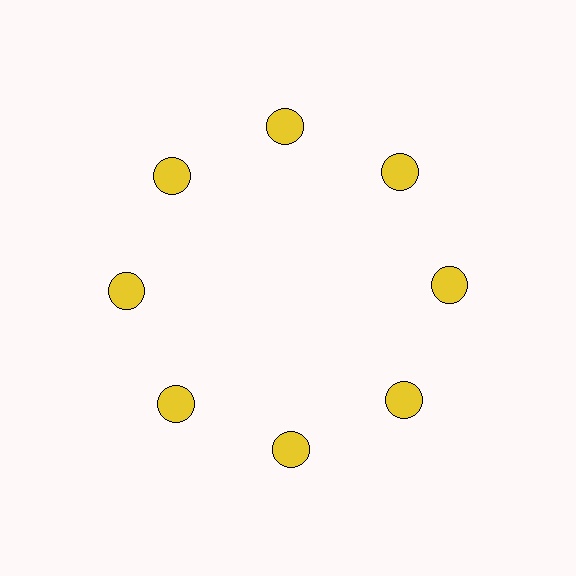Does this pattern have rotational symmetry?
Yes, this pattern has 8-fold rotational symmetry. It looks the same after rotating 45 degrees around the center.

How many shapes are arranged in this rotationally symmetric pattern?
There are 8 shapes, arranged in 8 groups of 1.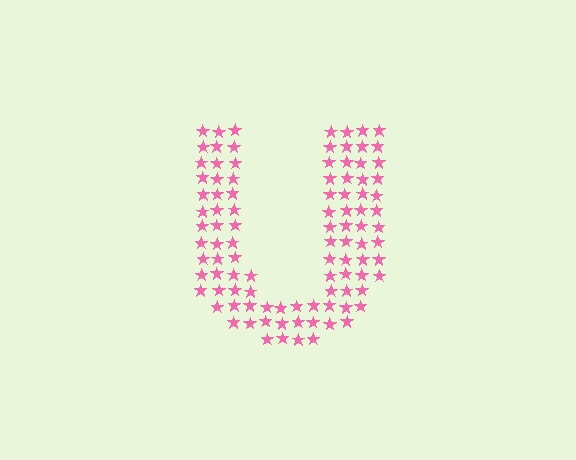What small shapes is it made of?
It is made of small stars.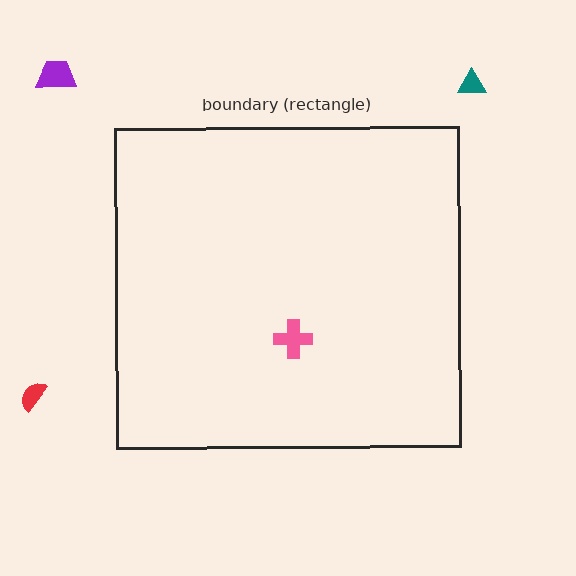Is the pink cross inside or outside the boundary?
Inside.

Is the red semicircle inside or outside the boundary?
Outside.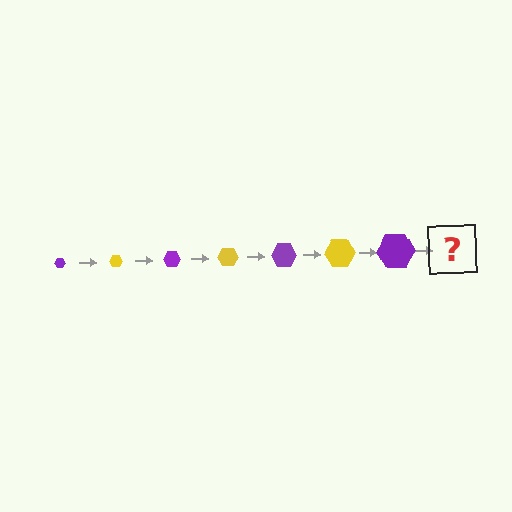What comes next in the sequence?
The next element should be a yellow hexagon, larger than the previous one.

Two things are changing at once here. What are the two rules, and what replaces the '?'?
The two rules are that the hexagon grows larger each step and the color cycles through purple and yellow. The '?' should be a yellow hexagon, larger than the previous one.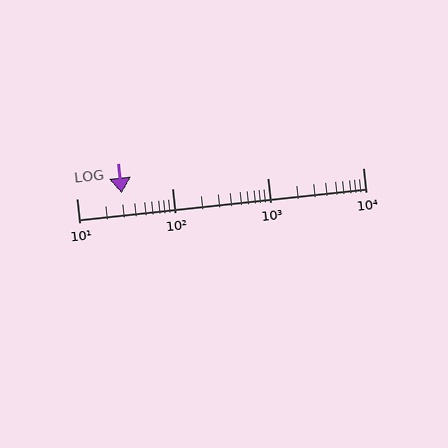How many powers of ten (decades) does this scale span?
The scale spans 3 decades, from 10 to 10000.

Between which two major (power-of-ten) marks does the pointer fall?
The pointer is between 10 and 100.